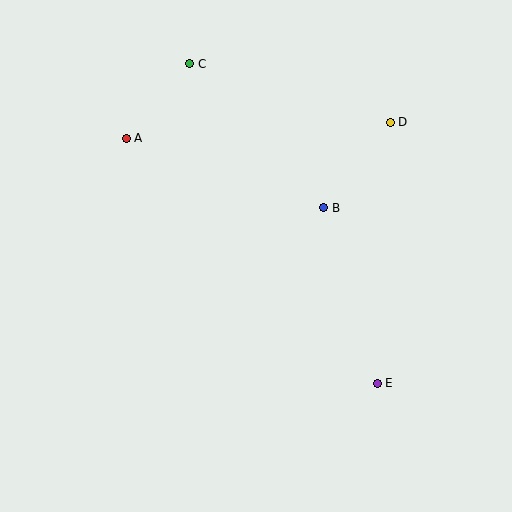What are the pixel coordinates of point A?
Point A is at (126, 138).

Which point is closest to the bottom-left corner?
Point A is closest to the bottom-left corner.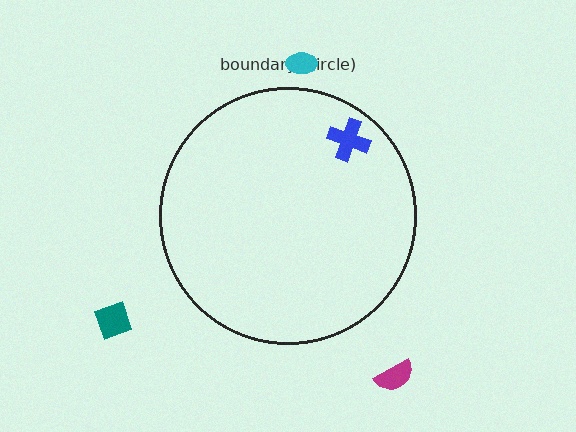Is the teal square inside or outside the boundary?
Outside.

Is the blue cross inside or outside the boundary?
Inside.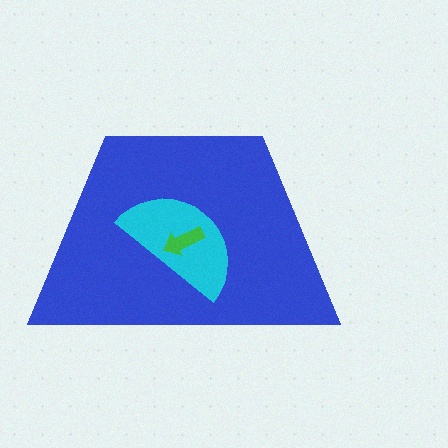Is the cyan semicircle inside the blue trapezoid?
Yes.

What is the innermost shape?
The green arrow.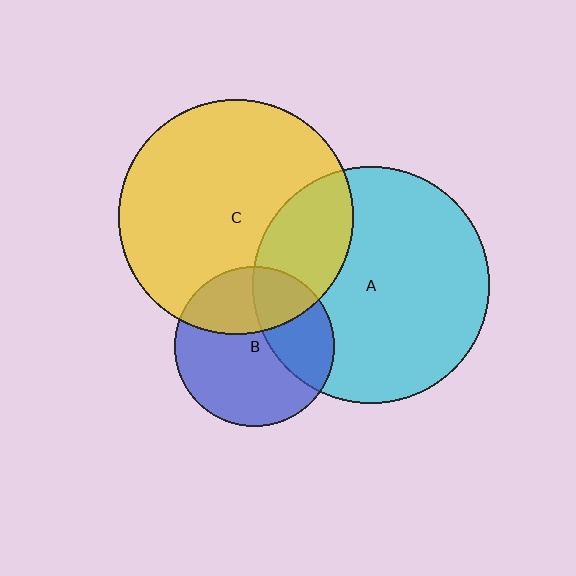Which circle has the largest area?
Circle A (cyan).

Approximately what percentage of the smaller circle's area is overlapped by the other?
Approximately 25%.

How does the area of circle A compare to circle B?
Approximately 2.2 times.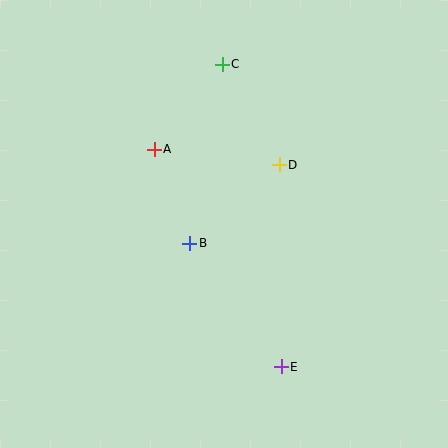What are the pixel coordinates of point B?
Point B is at (190, 243).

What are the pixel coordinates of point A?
Point A is at (154, 149).